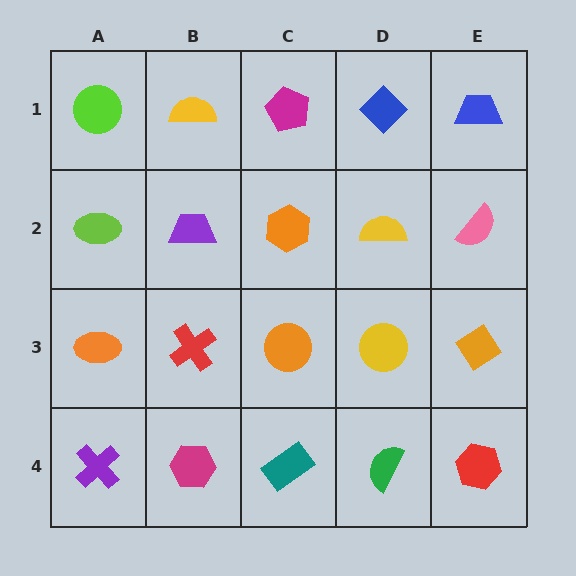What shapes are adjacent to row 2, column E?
A blue trapezoid (row 1, column E), an orange diamond (row 3, column E), a yellow semicircle (row 2, column D).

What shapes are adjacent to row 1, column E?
A pink semicircle (row 2, column E), a blue diamond (row 1, column D).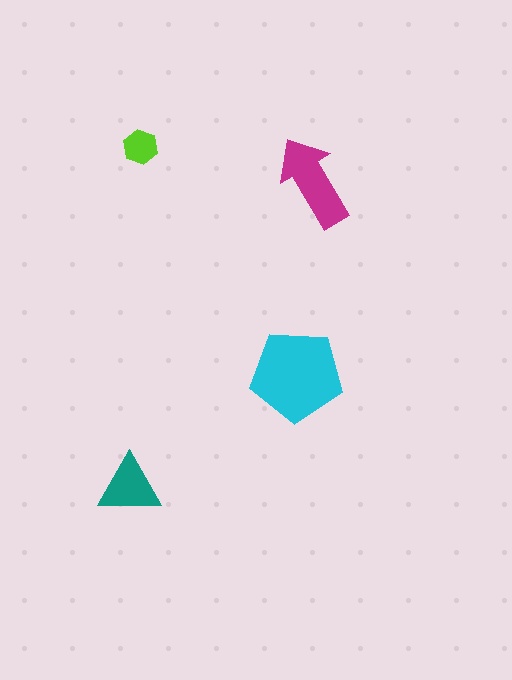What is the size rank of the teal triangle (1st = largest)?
3rd.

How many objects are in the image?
There are 4 objects in the image.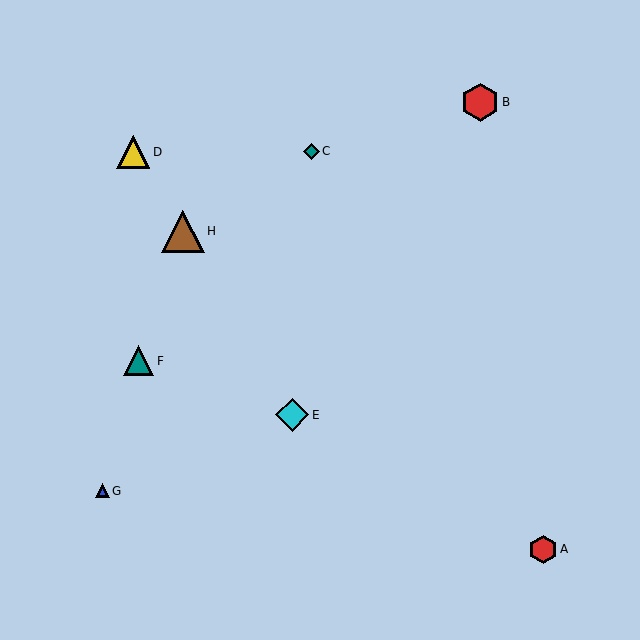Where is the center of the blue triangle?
The center of the blue triangle is at (102, 491).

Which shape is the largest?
The brown triangle (labeled H) is the largest.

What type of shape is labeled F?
Shape F is a teal triangle.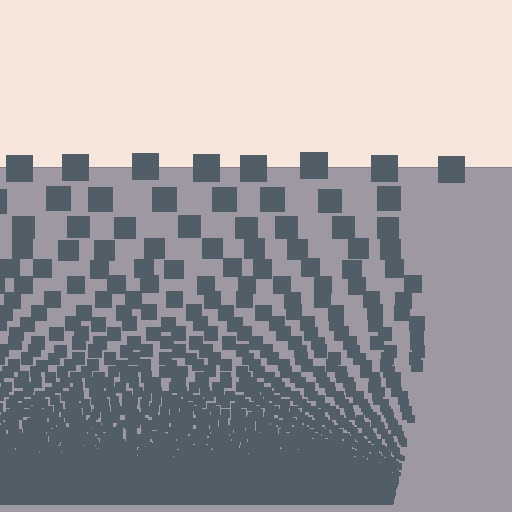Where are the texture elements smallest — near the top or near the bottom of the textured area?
Near the bottom.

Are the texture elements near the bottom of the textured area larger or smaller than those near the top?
Smaller. The gradient is inverted — elements near the bottom are smaller and denser.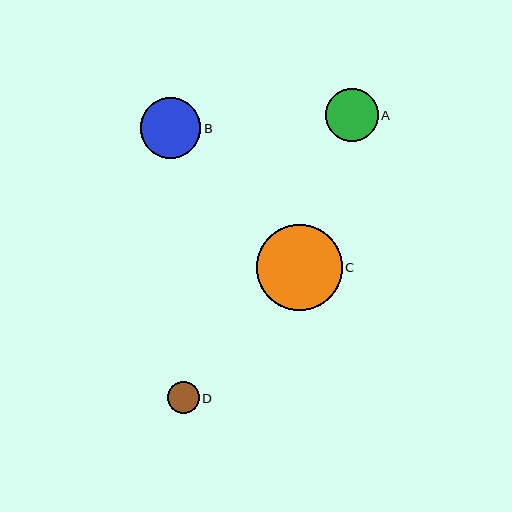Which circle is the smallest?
Circle D is the smallest with a size of approximately 31 pixels.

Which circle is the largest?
Circle C is the largest with a size of approximately 86 pixels.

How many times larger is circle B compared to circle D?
Circle B is approximately 1.9 times the size of circle D.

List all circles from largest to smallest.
From largest to smallest: C, B, A, D.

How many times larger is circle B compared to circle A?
Circle B is approximately 1.1 times the size of circle A.